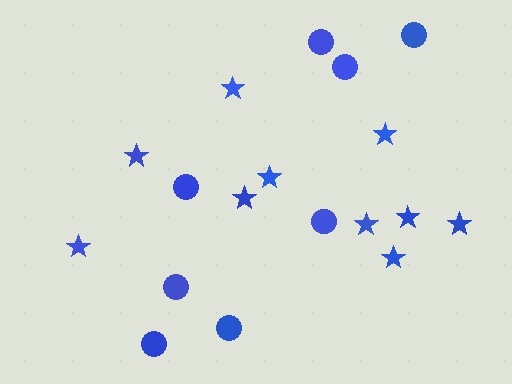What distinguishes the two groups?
There are 2 groups: one group of stars (10) and one group of circles (8).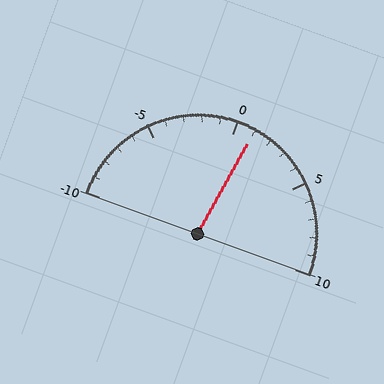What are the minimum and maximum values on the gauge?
The gauge ranges from -10 to 10.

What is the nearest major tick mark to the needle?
The nearest major tick mark is 0.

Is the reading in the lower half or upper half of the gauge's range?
The reading is in the upper half of the range (-10 to 10).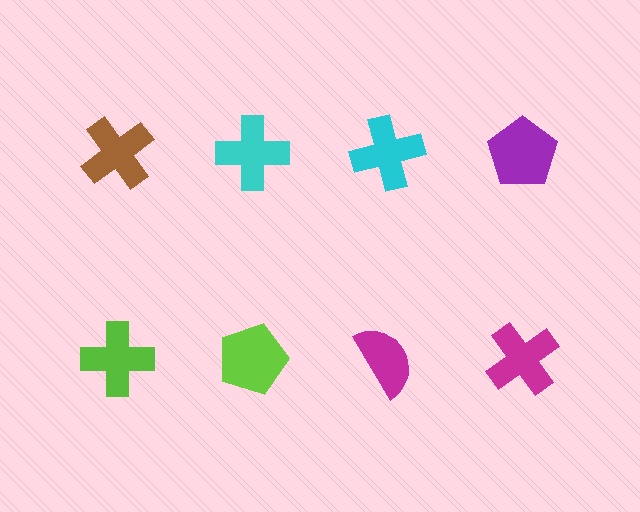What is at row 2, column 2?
A lime pentagon.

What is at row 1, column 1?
A brown cross.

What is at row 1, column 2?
A cyan cross.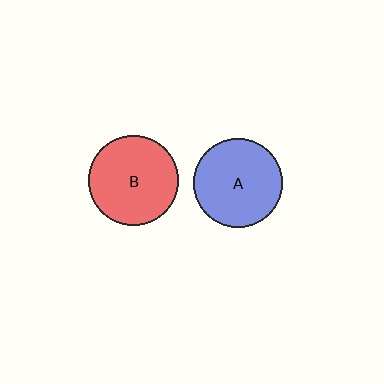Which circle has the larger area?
Circle B (red).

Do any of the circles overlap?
No, none of the circles overlap.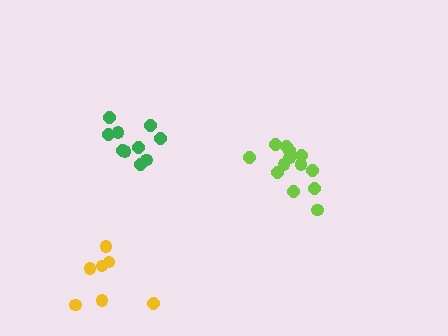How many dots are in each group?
Group 1: 10 dots, Group 2: 13 dots, Group 3: 7 dots (30 total).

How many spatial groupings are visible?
There are 3 spatial groupings.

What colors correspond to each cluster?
The clusters are colored: green, lime, yellow.